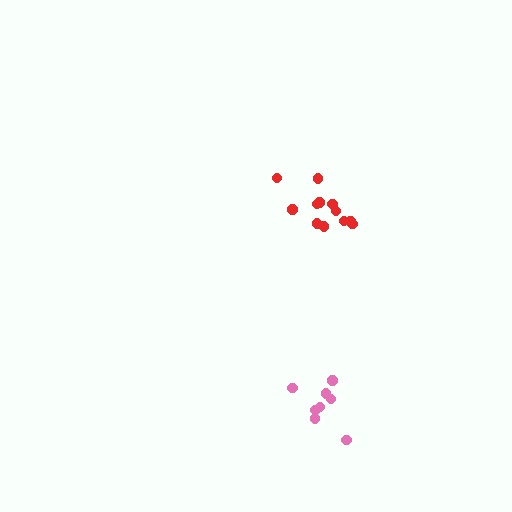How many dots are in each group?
Group 1: 8 dots, Group 2: 12 dots (20 total).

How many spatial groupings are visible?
There are 2 spatial groupings.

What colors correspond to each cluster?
The clusters are colored: pink, red.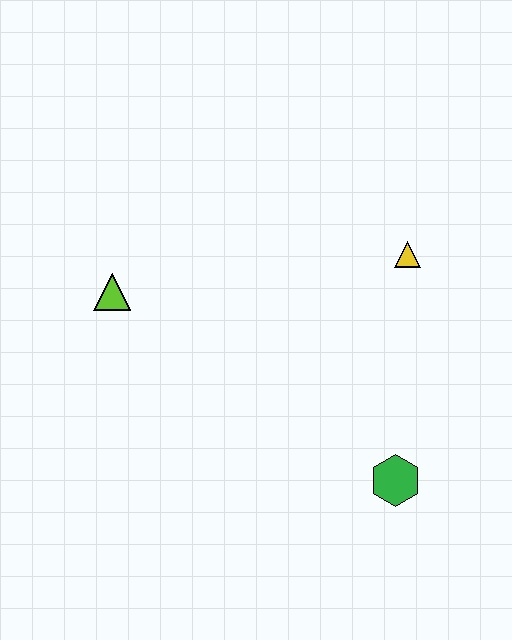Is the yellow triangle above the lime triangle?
Yes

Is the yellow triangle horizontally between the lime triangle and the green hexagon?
No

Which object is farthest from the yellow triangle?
The lime triangle is farthest from the yellow triangle.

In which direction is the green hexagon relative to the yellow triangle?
The green hexagon is below the yellow triangle.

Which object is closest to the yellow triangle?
The green hexagon is closest to the yellow triangle.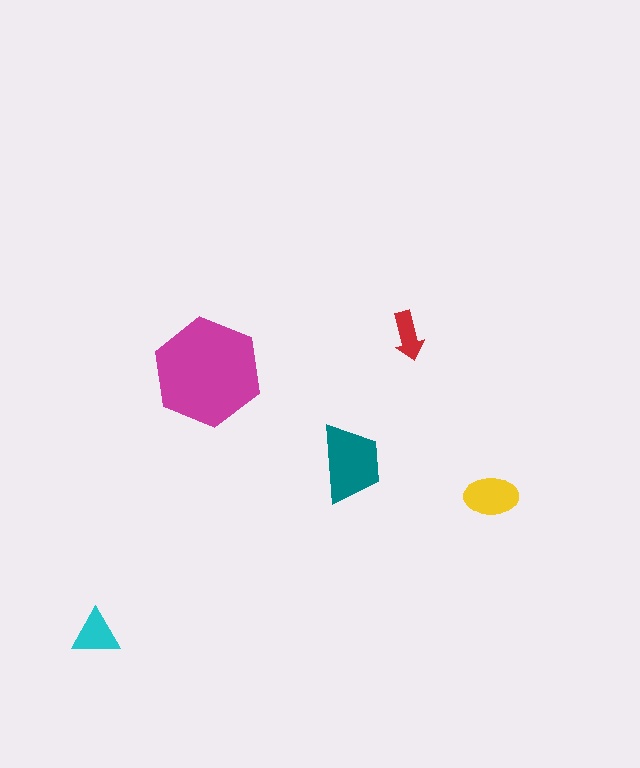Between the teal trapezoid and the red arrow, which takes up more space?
The teal trapezoid.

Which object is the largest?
The magenta hexagon.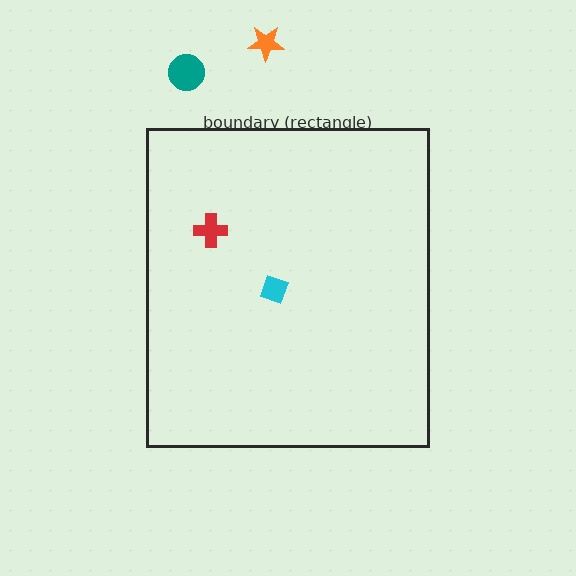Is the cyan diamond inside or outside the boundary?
Inside.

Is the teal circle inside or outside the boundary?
Outside.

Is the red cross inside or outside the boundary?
Inside.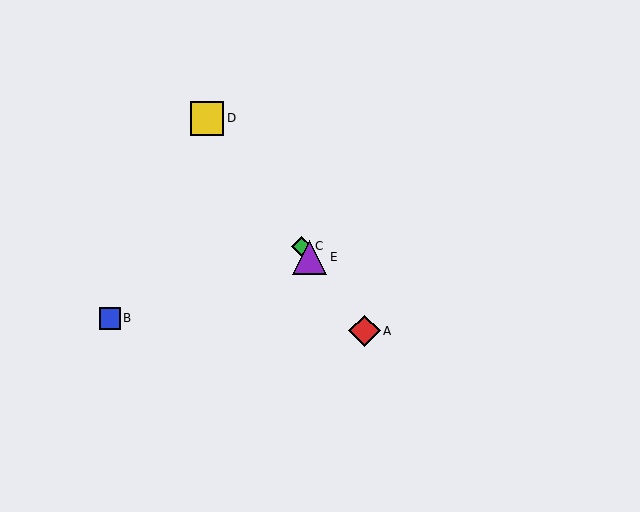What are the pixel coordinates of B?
Object B is at (110, 318).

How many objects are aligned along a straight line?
4 objects (A, C, D, E) are aligned along a straight line.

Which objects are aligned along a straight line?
Objects A, C, D, E are aligned along a straight line.